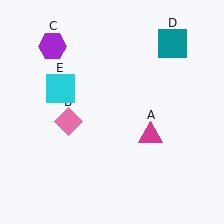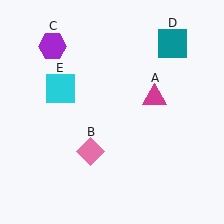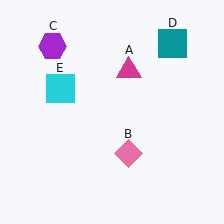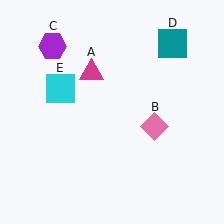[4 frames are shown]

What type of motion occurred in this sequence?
The magenta triangle (object A), pink diamond (object B) rotated counterclockwise around the center of the scene.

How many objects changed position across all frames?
2 objects changed position: magenta triangle (object A), pink diamond (object B).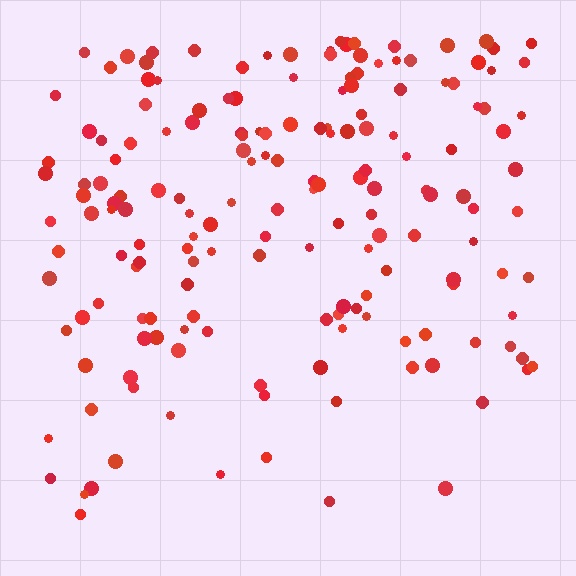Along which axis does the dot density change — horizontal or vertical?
Vertical.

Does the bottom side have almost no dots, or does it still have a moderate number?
Still a moderate number, just noticeably fewer than the top.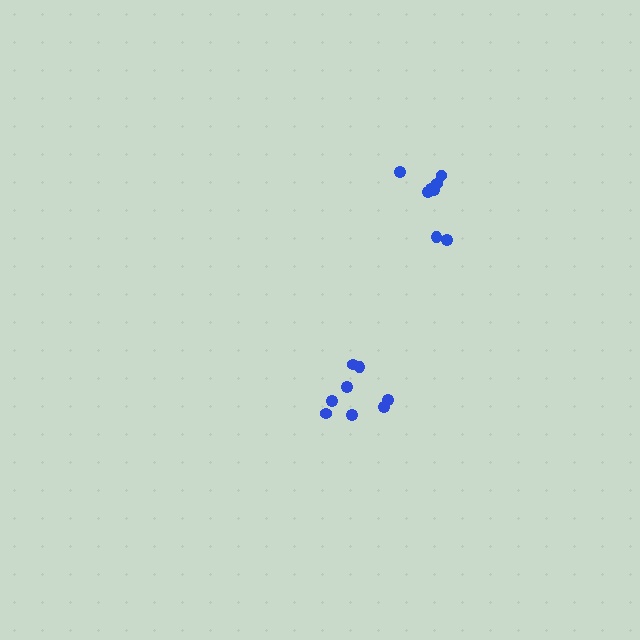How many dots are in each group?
Group 1: 8 dots, Group 2: 8 dots (16 total).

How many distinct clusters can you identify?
There are 2 distinct clusters.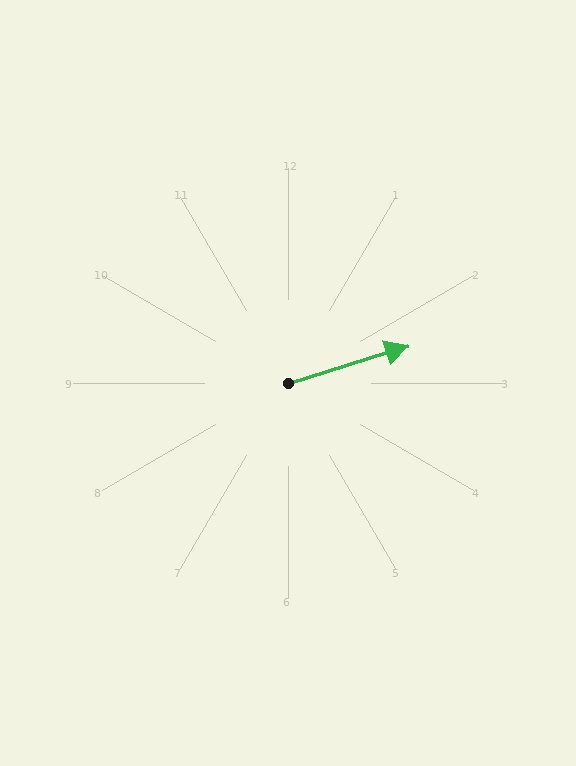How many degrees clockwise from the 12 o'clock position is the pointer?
Approximately 73 degrees.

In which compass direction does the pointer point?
East.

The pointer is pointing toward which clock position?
Roughly 2 o'clock.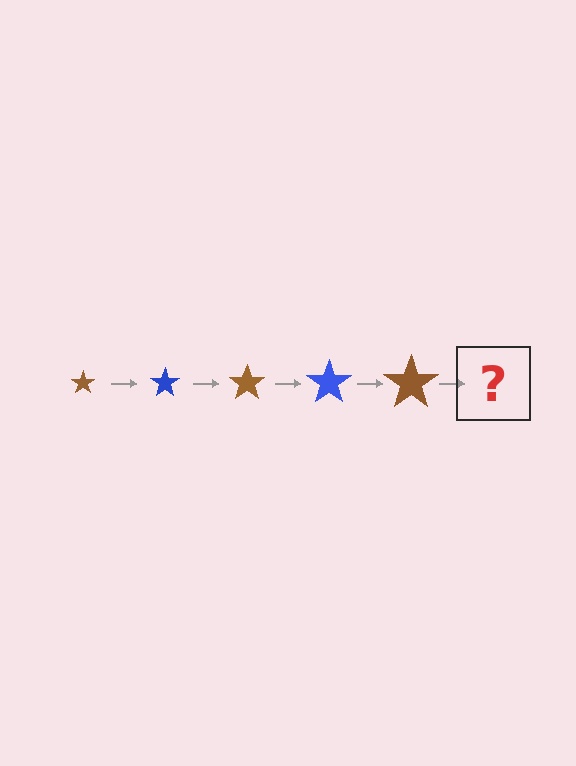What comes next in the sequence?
The next element should be a blue star, larger than the previous one.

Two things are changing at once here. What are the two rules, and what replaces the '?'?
The two rules are that the star grows larger each step and the color cycles through brown and blue. The '?' should be a blue star, larger than the previous one.